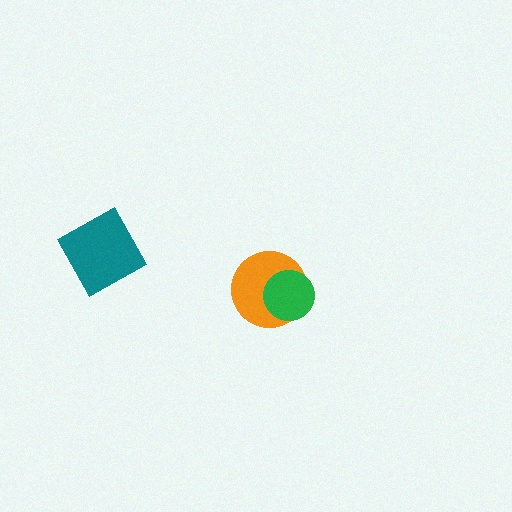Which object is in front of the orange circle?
The green circle is in front of the orange circle.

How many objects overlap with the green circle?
1 object overlaps with the green circle.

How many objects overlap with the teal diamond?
0 objects overlap with the teal diamond.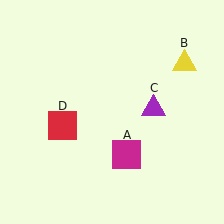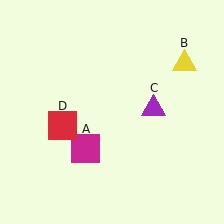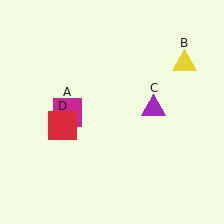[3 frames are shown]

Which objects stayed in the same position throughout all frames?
Yellow triangle (object B) and purple triangle (object C) and red square (object D) remained stationary.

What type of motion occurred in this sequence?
The magenta square (object A) rotated clockwise around the center of the scene.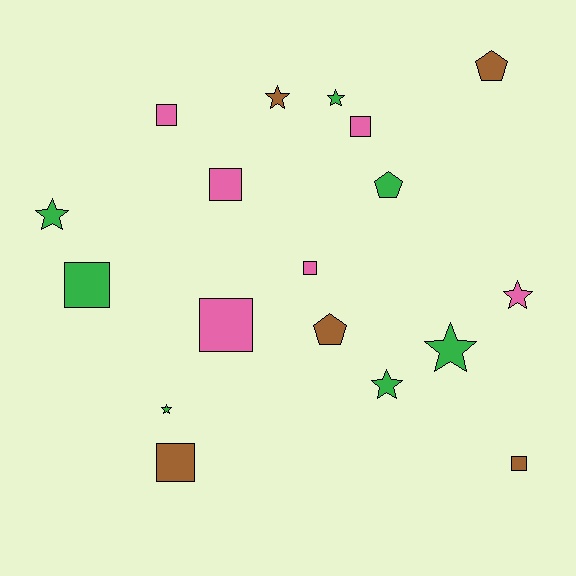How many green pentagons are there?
There is 1 green pentagon.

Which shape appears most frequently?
Square, with 8 objects.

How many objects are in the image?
There are 18 objects.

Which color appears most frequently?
Green, with 7 objects.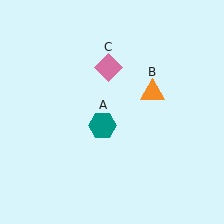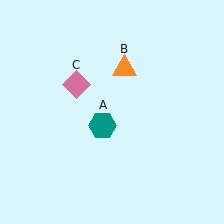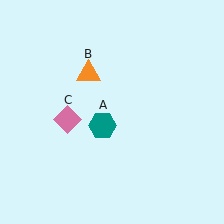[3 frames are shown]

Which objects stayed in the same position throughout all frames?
Teal hexagon (object A) remained stationary.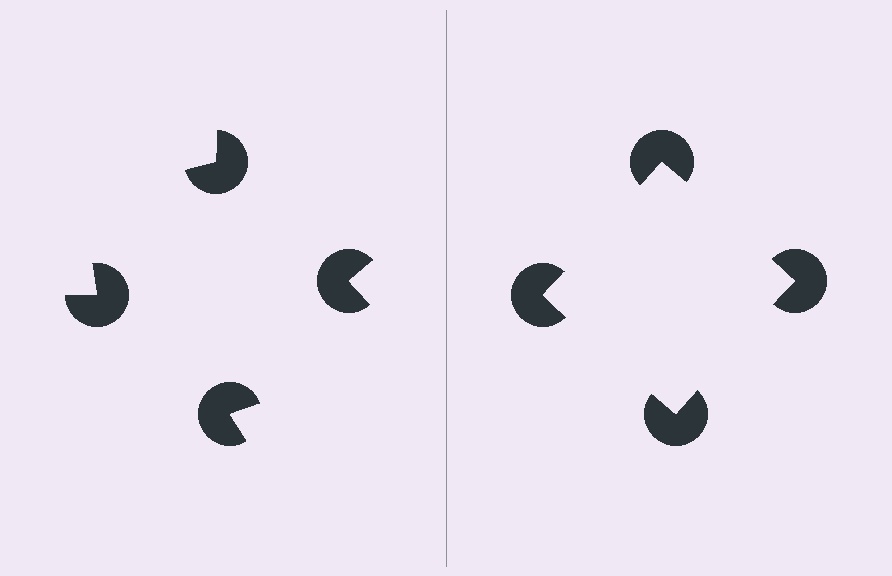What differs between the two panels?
The pac-man discs are positioned identically on both sides; only the wedge orientations differ. On the right they align to a square; on the left they are misaligned.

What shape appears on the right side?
An illusory square.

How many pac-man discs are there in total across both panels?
8 — 4 on each side.